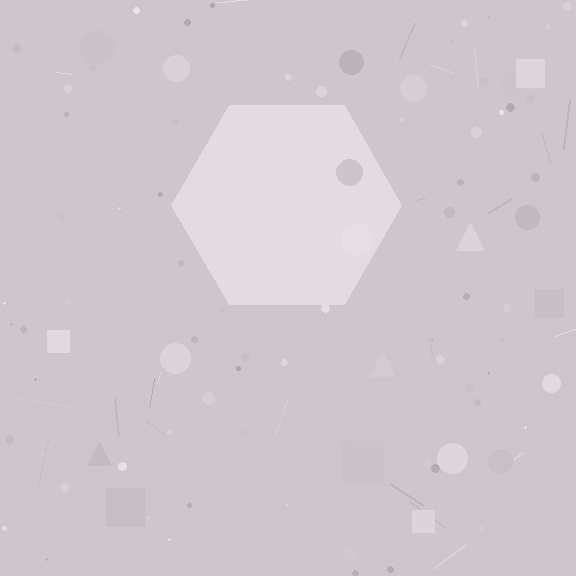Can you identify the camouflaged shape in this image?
The camouflaged shape is a hexagon.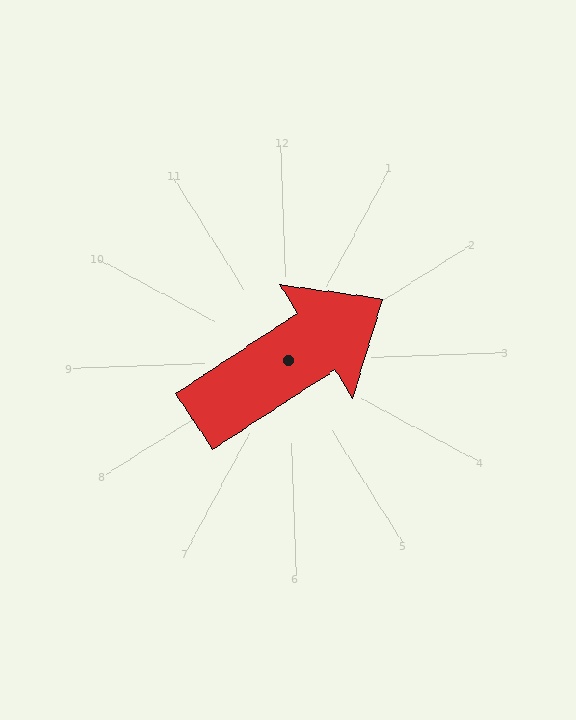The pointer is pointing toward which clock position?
Roughly 2 o'clock.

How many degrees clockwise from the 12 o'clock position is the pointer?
Approximately 59 degrees.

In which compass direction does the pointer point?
Northeast.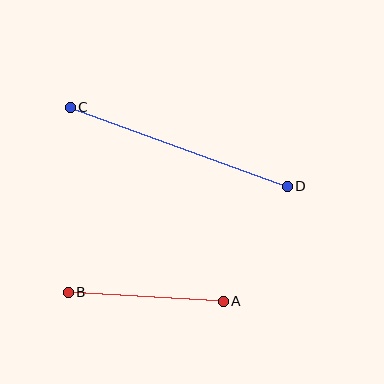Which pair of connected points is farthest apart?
Points C and D are farthest apart.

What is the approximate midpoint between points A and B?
The midpoint is at approximately (146, 297) pixels.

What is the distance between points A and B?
The distance is approximately 155 pixels.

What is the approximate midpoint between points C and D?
The midpoint is at approximately (179, 147) pixels.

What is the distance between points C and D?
The distance is approximately 231 pixels.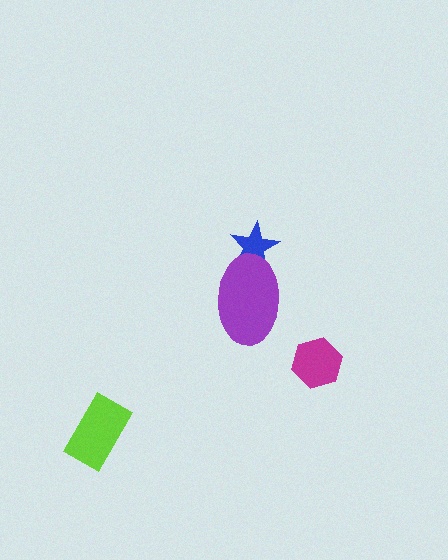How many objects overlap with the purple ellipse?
1 object overlaps with the purple ellipse.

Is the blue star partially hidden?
Yes, it is partially covered by another shape.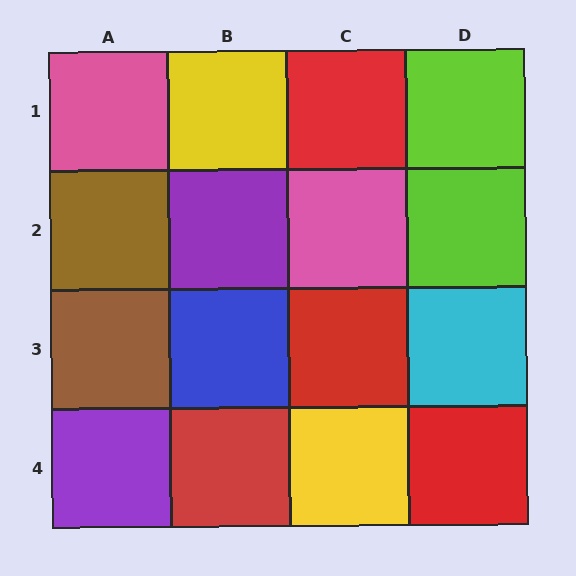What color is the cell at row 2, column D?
Lime.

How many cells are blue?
1 cell is blue.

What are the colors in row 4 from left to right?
Purple, red, yellow, red.